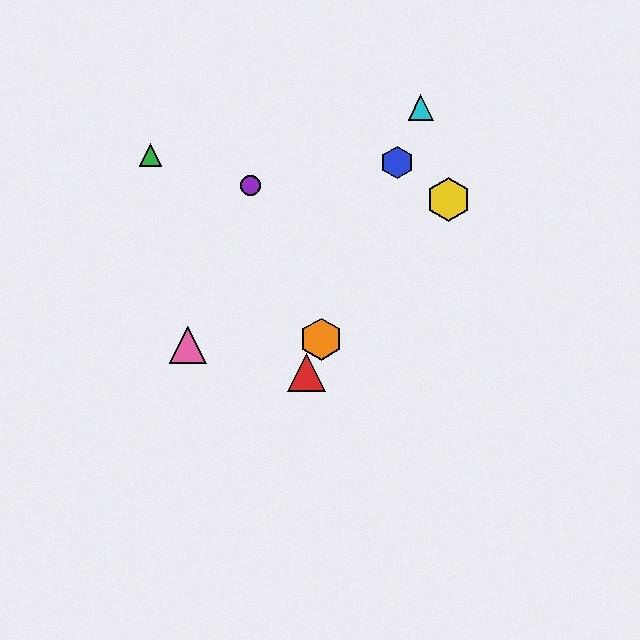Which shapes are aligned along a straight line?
The red triangle, the blue hexagon, the orange hexagon, the cyan triangle are aligned along a straight line.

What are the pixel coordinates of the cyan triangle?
The cyan triangle is at (421, 108).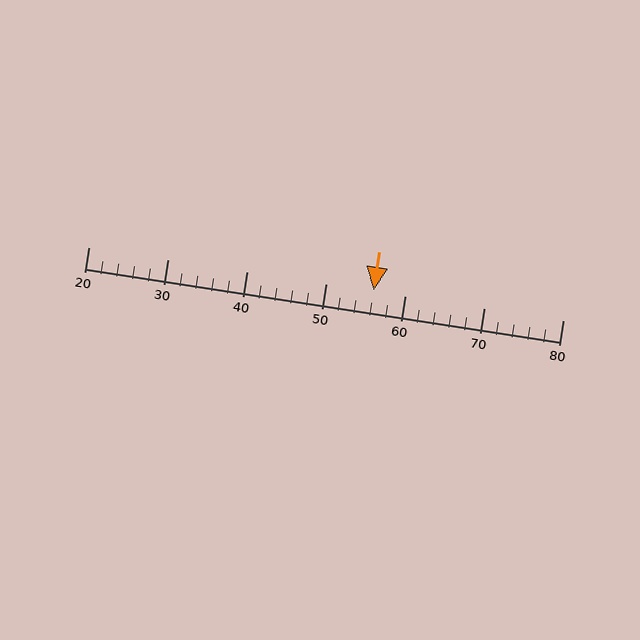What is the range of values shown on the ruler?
The ruler shows values from 20 to 80.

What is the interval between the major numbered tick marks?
The major tick marks are spaced 10 units apart.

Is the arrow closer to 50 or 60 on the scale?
The arrow is closer to 60.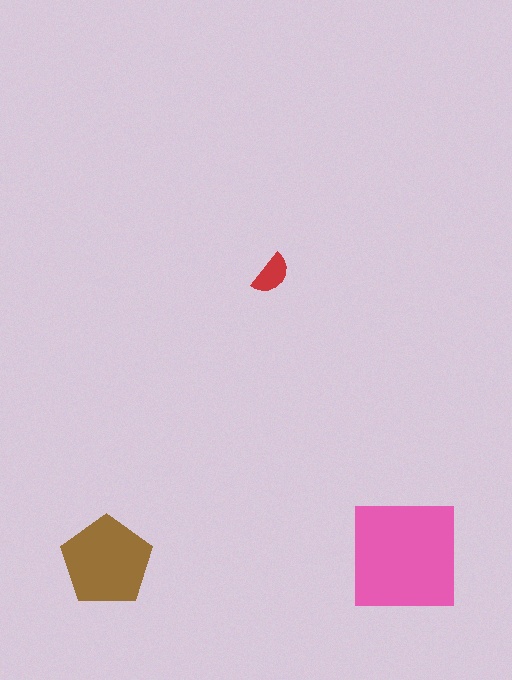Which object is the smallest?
The red semicircle.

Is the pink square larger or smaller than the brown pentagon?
Larger.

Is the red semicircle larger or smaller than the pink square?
Smaller.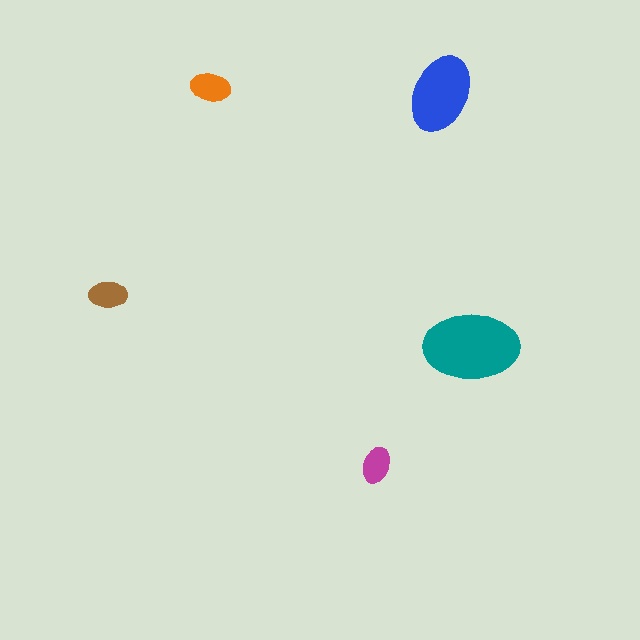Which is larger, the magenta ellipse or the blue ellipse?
The blue one.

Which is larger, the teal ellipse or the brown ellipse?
The teal one.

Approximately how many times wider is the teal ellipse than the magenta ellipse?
About 2.5 times wider.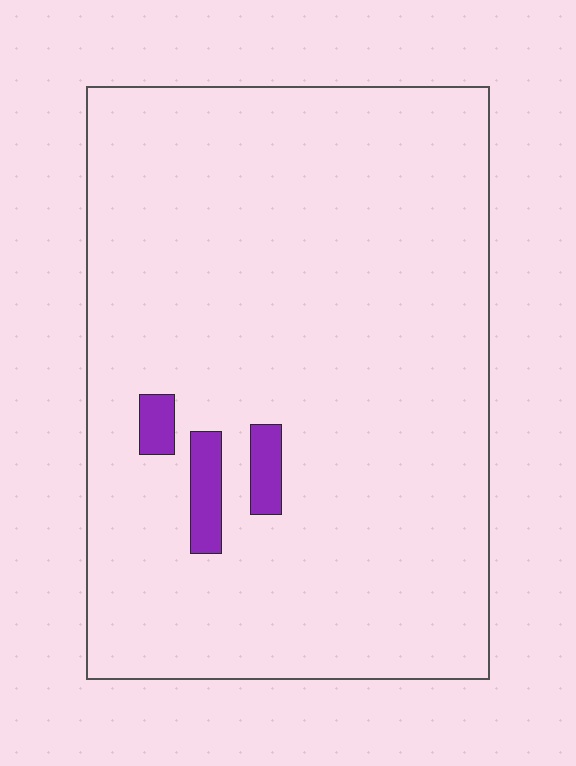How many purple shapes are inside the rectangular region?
3.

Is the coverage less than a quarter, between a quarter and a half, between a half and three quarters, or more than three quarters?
Less than a quarter.